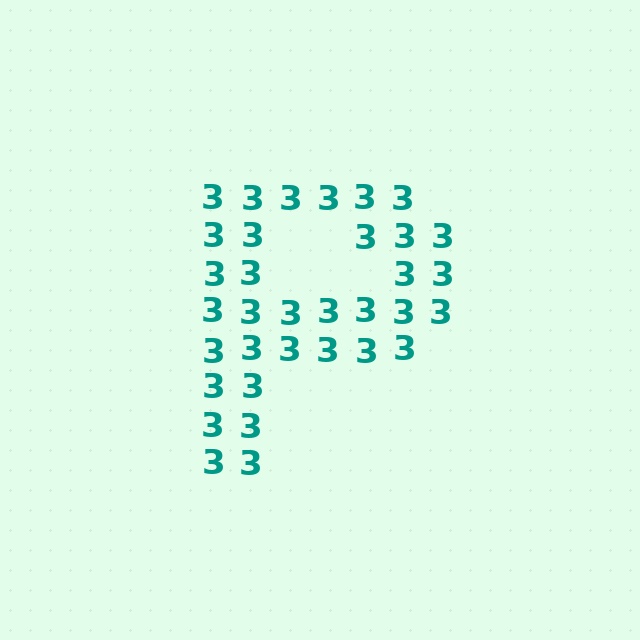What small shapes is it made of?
It is made of small digit 3's.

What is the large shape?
The large shape is the letter P.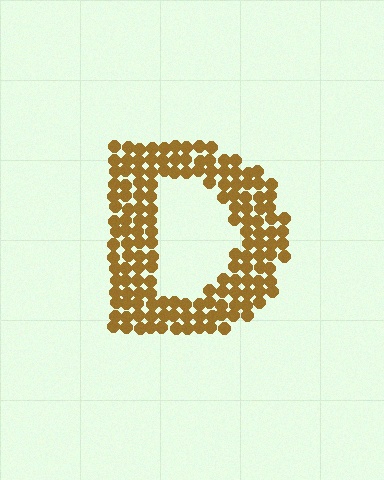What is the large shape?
The large shape is the letter D.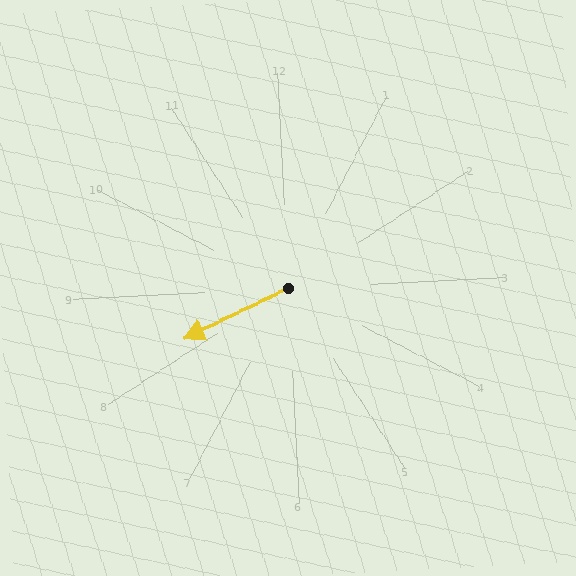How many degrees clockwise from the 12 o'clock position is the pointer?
Approximately 247 degrees.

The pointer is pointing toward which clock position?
Roughly 8 o'clock.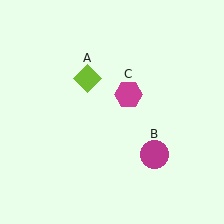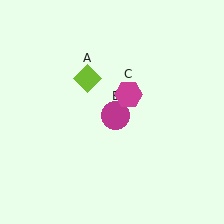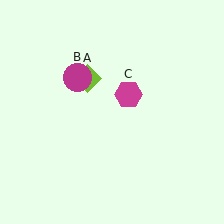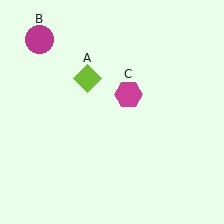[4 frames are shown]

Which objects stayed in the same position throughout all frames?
Lime diamond (object A) and magenta hexagon (object C) remained stationary.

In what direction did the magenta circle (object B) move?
The magenta circle (object B) moved up and to the left.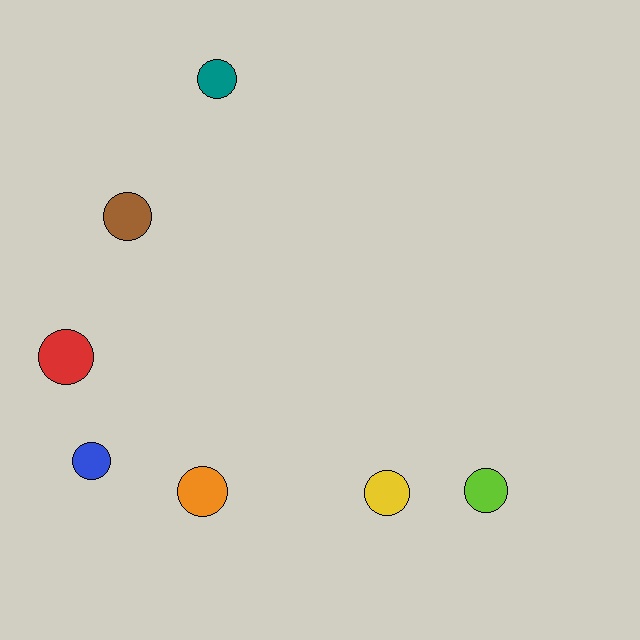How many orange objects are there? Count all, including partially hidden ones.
There is 1 orange object.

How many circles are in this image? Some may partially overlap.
There are 7 circles.